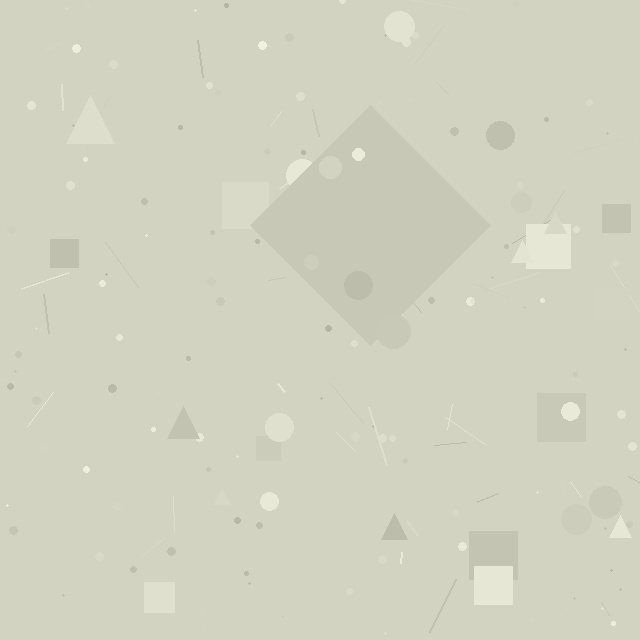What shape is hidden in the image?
A diamond is hidden in the image.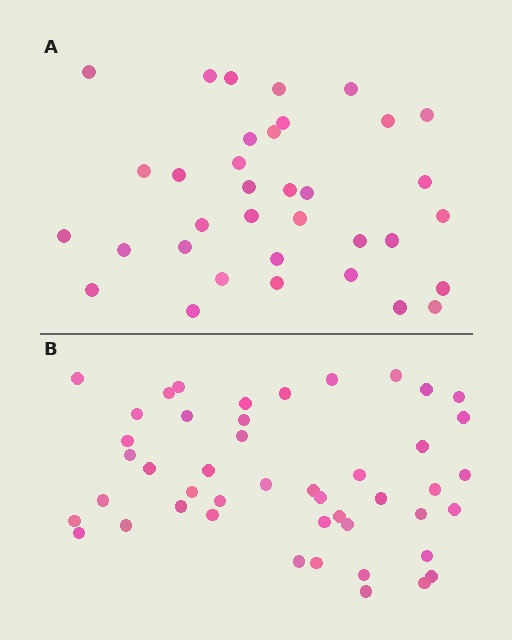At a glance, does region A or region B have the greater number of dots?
Region B (the bottom region) has more dots.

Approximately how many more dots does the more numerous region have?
Region B has roughly 12 or so more dots than region A.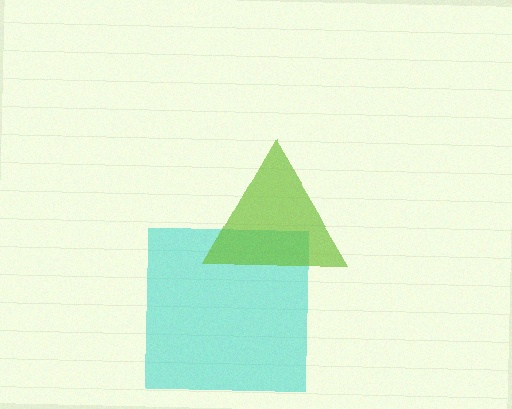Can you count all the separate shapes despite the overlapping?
Yes, there are 2 separate shapes.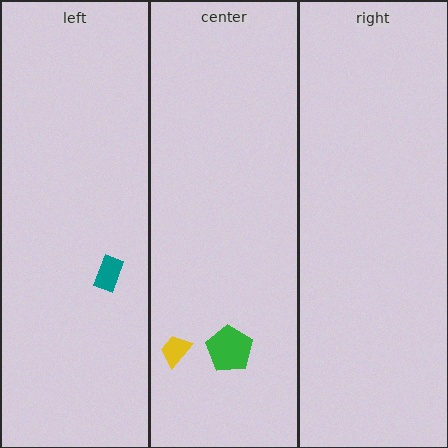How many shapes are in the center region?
2.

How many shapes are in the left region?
1.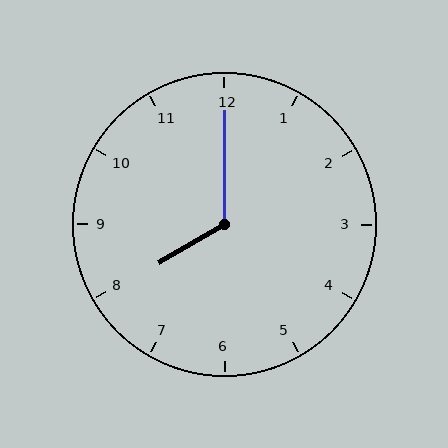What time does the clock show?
8:00.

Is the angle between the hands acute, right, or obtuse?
It is obtuse.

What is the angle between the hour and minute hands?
Approximately 120 degrees.